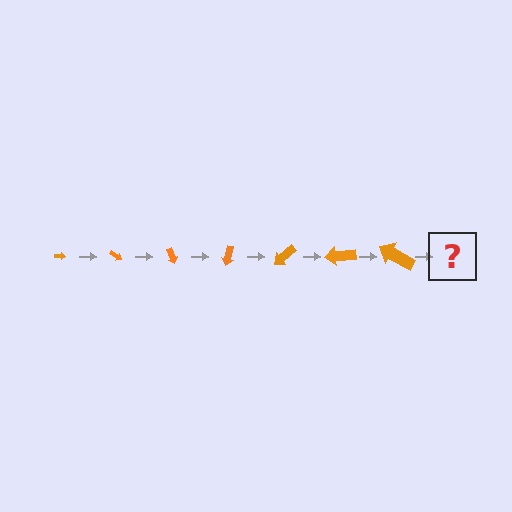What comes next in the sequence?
The next element should be an arrow, larger than the previous one and rotated 245 degrees from the start.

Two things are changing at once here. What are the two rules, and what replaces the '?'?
The two rules are that the arrow grows larger each step and it rotates 35 degrees each step. The '?' should be an arrow, larger than the previous one and rotated 245 degrees from the start.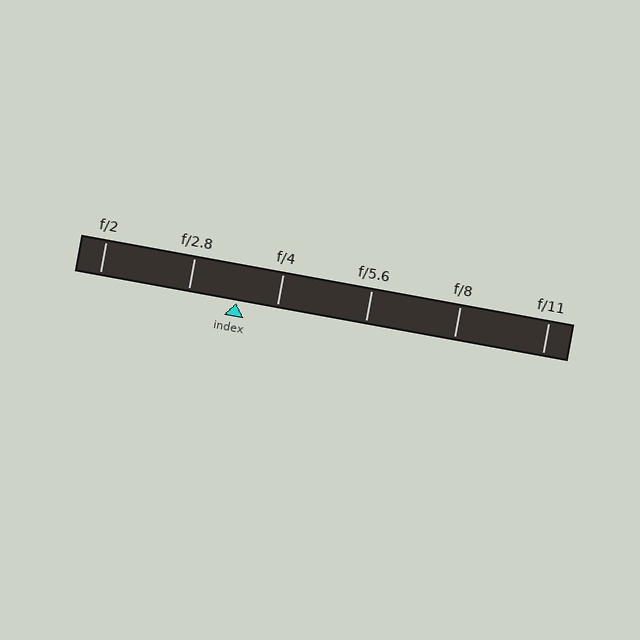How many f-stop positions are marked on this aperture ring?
There are 6 f-stop positions marked.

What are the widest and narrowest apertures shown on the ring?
The widest aperture shown is f/2 and the narrowest is f/11.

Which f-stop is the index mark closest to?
The index mark is closest to f/4.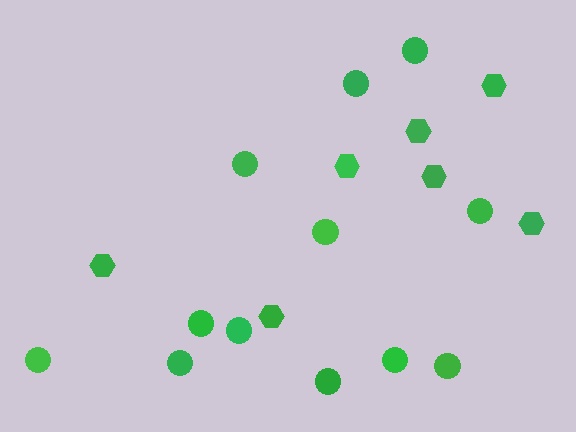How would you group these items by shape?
There are 2 groups: one group of hexagons (7) and one group of circles (12).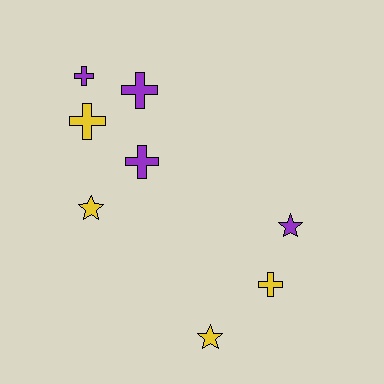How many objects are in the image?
There are 8 objects.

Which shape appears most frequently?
Cross, with 5 objects.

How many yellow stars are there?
There are 2 yellow stars.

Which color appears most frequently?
Yellow, with 4 objects.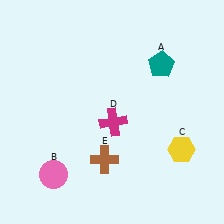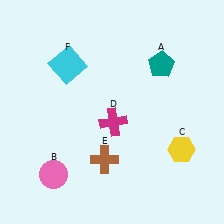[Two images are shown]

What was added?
A cyan square (F) was added in Image 2.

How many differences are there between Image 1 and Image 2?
There is 1 difference between the two images.